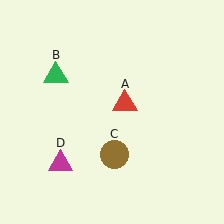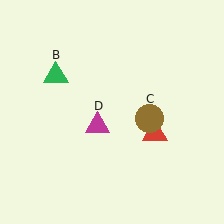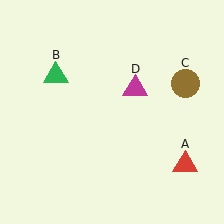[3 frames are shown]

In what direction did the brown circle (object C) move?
The brown circle (object C) moved up and to the right.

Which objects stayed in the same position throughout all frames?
Green triangle (object B) remained stationary.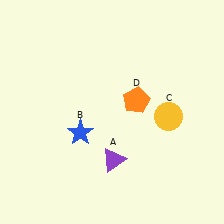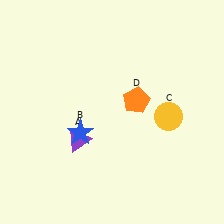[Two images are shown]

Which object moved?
The purple triangle (A) moved left.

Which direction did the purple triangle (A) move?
The purple triangle (A) moved left.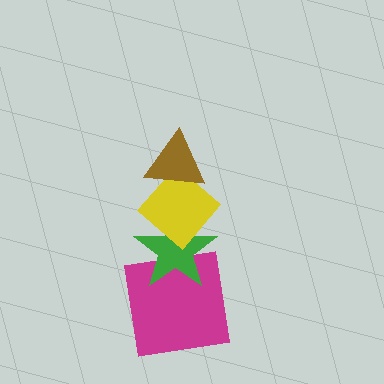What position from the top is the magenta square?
The magenta square is 4th from the top.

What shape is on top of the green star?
The yellow diamond is on top of the green star.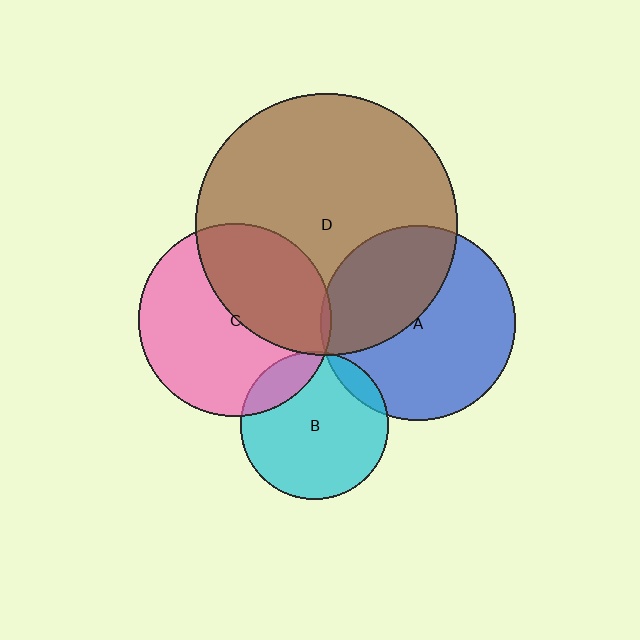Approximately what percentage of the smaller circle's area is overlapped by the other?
Approximately 15%.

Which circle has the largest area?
Circle D (brown).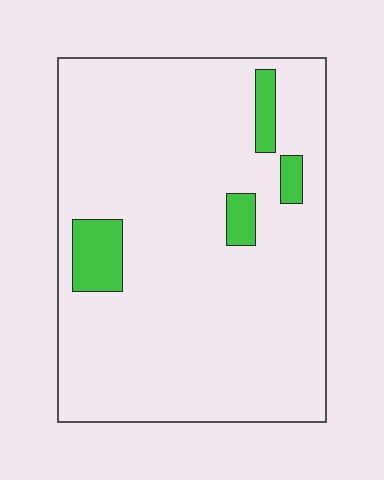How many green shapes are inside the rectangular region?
4.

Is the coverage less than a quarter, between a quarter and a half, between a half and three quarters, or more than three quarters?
Less than a quarter.